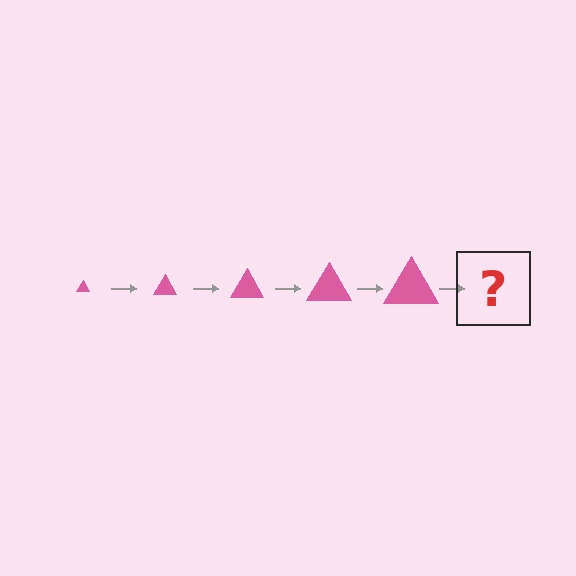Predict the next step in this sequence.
The next step is a pink triangle, larger than the previous one.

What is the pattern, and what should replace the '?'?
The pattern is that the triangle gets progressively larger each step. The '?' should be a pink triangle, larger than the previous one.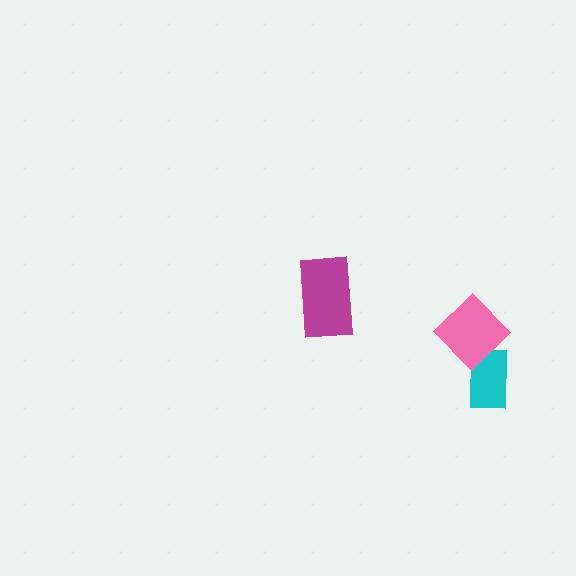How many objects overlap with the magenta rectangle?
0 objects overlap with the magenta rectangle.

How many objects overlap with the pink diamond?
1 object overlaps with the pink diamond.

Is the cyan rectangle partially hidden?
Yes, it is partially covered by another shape.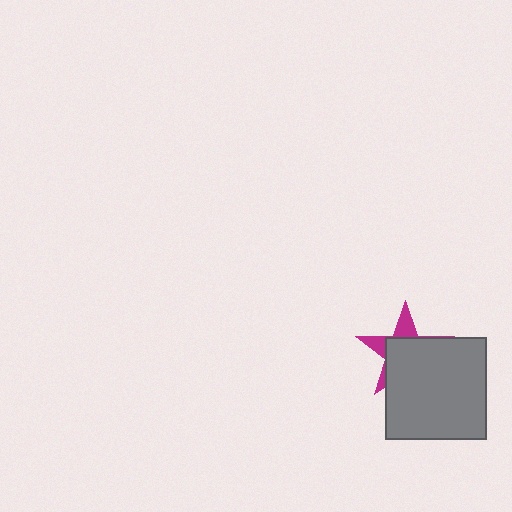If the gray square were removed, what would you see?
You would see the complete magenta star.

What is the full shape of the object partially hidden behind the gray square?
The partially hidden object is a magenta star.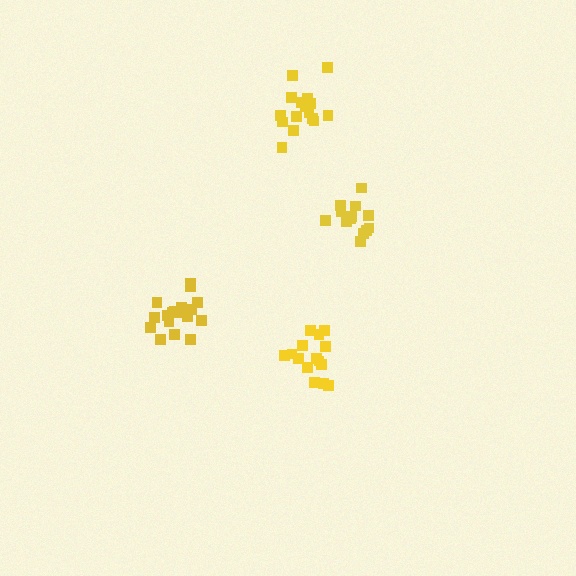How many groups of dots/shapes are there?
There are 4 groups.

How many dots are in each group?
Group 1: 15 dots, Group 2: 13 dots, Group 3: 18 dots, Group 4: 16 dots (62 total).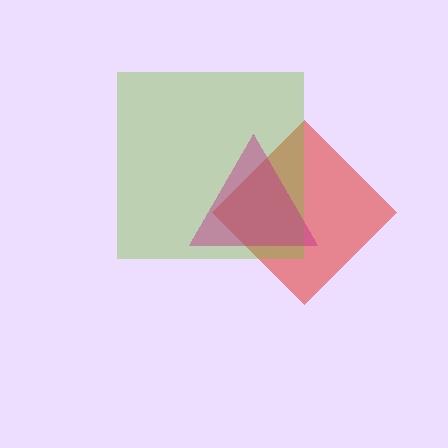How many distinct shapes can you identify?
There are 3 distinct shapes: a red diamond, a lime square, a magenta triangle.